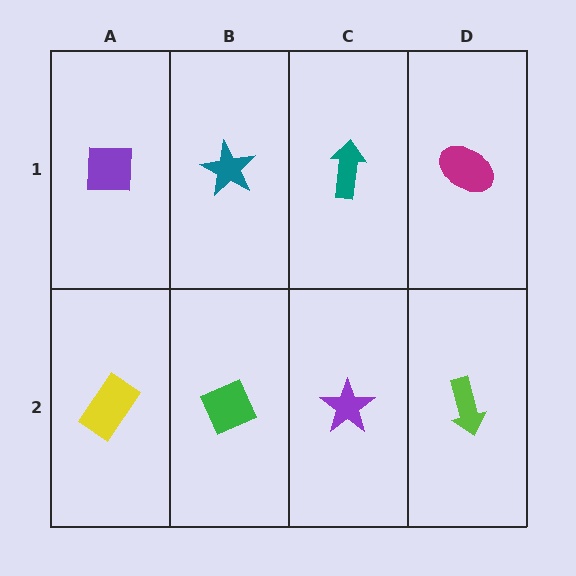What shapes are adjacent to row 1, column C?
A purple star (row 2, column C), a teal star (row 1, column B), a magenta ellipse (row 1, column D).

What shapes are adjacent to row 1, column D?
A lime arrow (row 2, column D), a teal arrow (row 1, column C).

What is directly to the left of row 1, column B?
A purple square.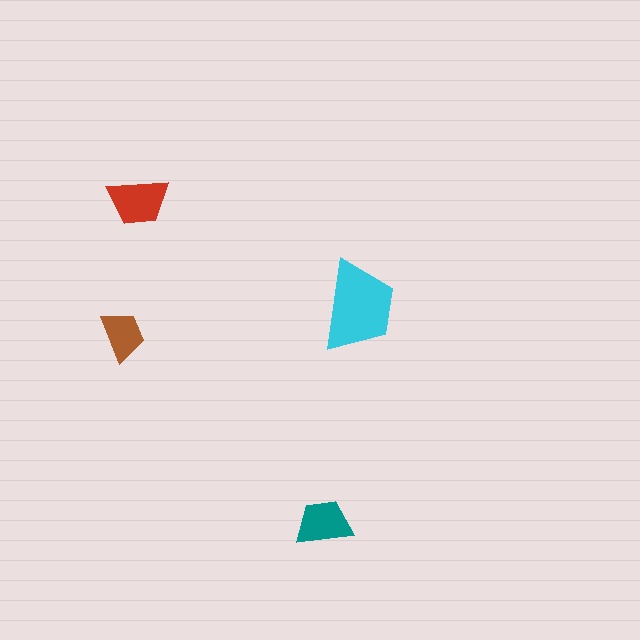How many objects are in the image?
There are 4 objects in the image.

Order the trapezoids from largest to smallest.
the cyan one, the red one, the teal one, the brown one.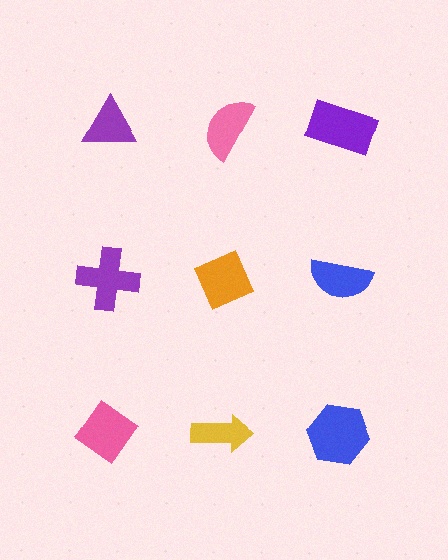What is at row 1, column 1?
A purple triangle.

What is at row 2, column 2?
An orange diamond.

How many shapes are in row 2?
3 shapes.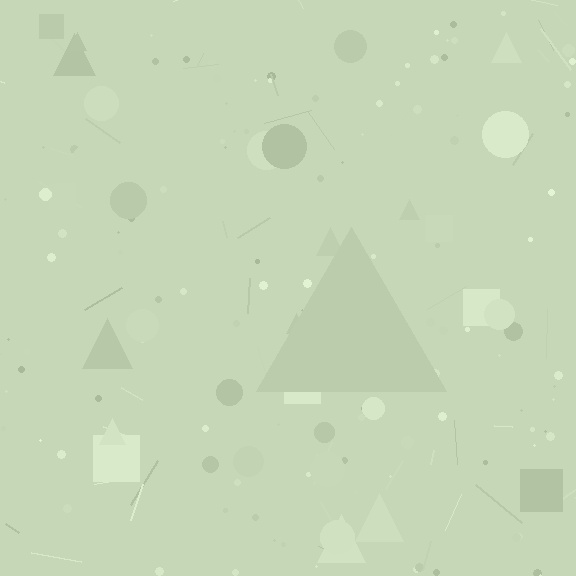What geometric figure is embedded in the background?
A triangle is embedded in the background.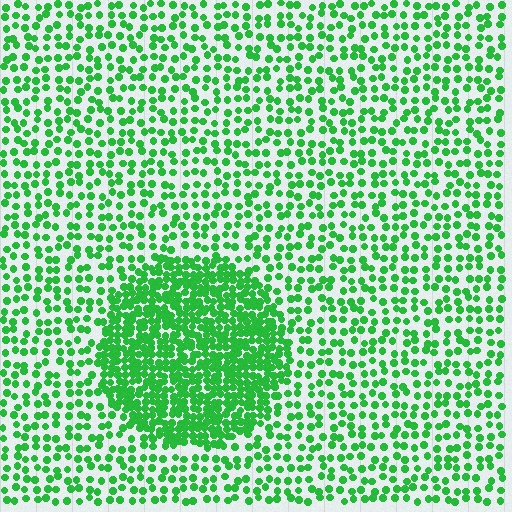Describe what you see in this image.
The image contains small green elements arranged at two different densities. A circle-shaped region is visible where the elements are more densely packed than the surrounding area.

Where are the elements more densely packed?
The elements are more densely packed inside the circle boundary.